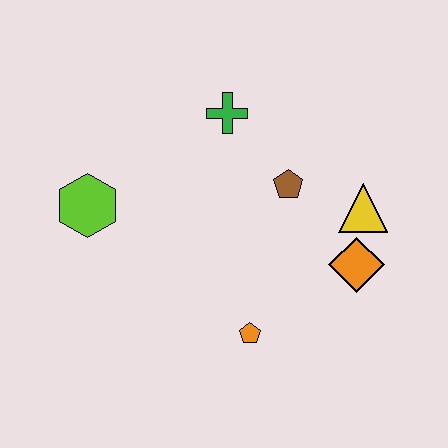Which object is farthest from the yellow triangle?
The lime hexagon is farthest from the yellow triangle.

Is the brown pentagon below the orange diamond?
No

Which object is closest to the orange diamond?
The yellow triangle is closest to the orange diamond.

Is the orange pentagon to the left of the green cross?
No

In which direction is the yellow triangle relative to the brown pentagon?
The yellow triangle is to the right of the brown pentagon.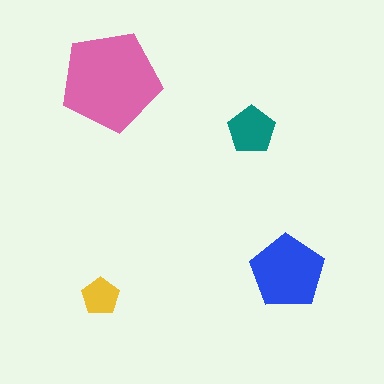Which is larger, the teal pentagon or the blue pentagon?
The blue one.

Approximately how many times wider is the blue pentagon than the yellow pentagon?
About 2 times wider.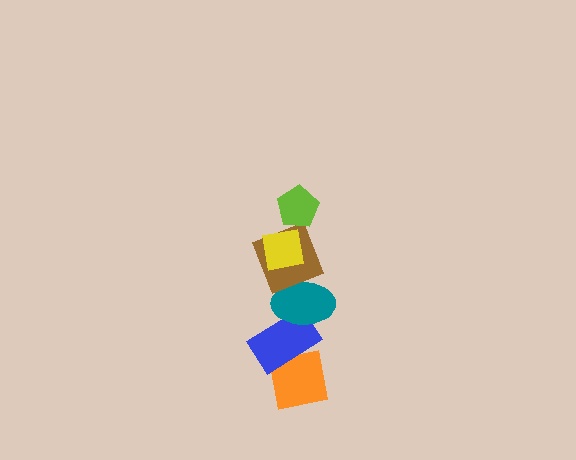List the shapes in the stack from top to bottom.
From top to bottom: the lime pentagon, the yellow square, the brown square, the teal ellipse, the blue rectangle, the orange square.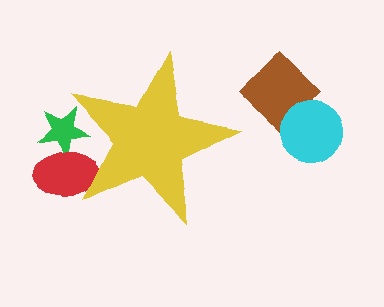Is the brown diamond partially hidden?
No, the brown diamond is fully visible.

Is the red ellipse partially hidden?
Yes, the red ellipse is partially hidden behind the yellow star.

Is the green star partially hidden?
Yes, the green star is partially hidden behind the yellow star.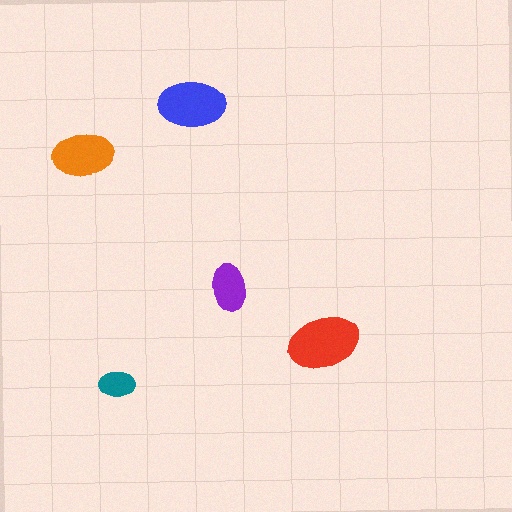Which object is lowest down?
The teal ellipse is bottommost.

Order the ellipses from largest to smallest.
the red one, the blue one, the orange one, the purple one, the teal one.